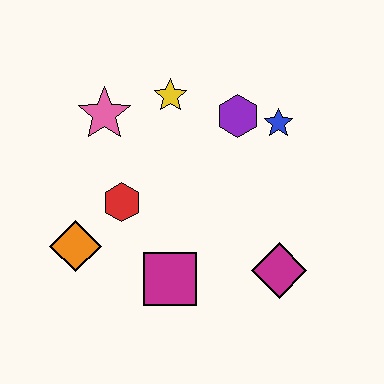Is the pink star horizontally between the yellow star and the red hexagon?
No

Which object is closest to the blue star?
The purple hexagon is closest to the blue star.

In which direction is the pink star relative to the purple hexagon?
The pink star is to the left of the purple hexagon.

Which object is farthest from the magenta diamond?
The pink star is farthest from the magenta diamond.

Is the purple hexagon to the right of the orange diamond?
Yes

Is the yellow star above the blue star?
Yes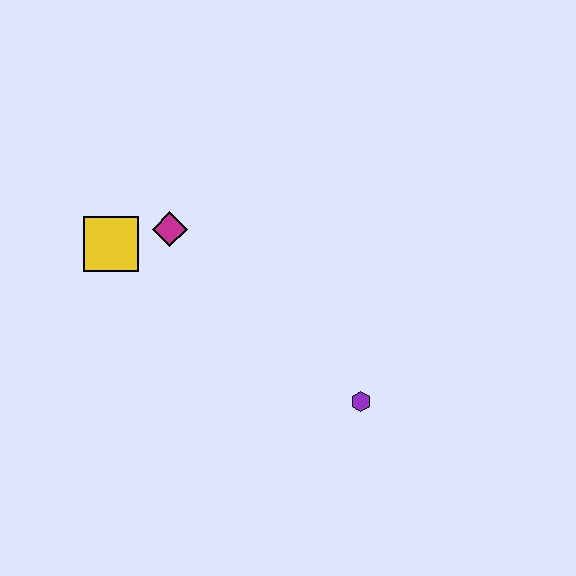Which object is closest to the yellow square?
The magenta diamond is closest to the yellow square.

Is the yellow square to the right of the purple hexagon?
No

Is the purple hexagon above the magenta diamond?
No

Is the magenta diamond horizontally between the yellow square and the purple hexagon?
Yes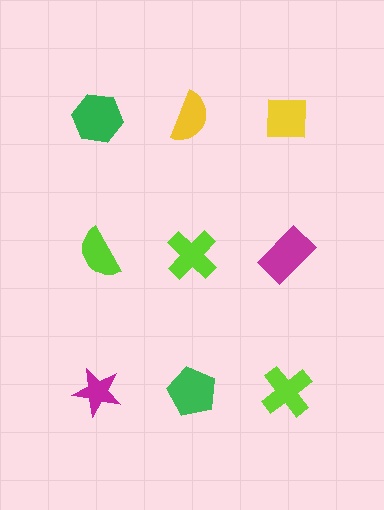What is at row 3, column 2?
A green pentagon.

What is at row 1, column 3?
A yellow square.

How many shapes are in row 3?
3 shapes.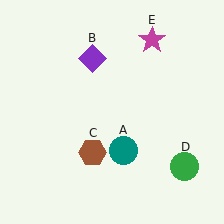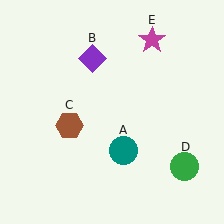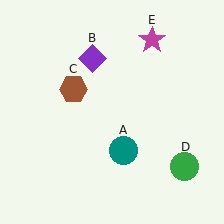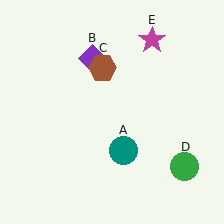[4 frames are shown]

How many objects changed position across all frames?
1 object changed position: brown hexagon (object C).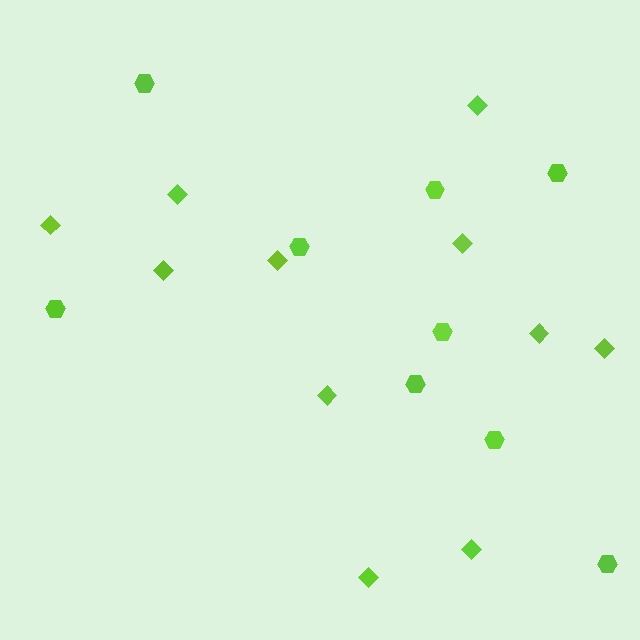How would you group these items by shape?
There are 2 groups: one group of hexagons (9) and one group of diamonds (11).